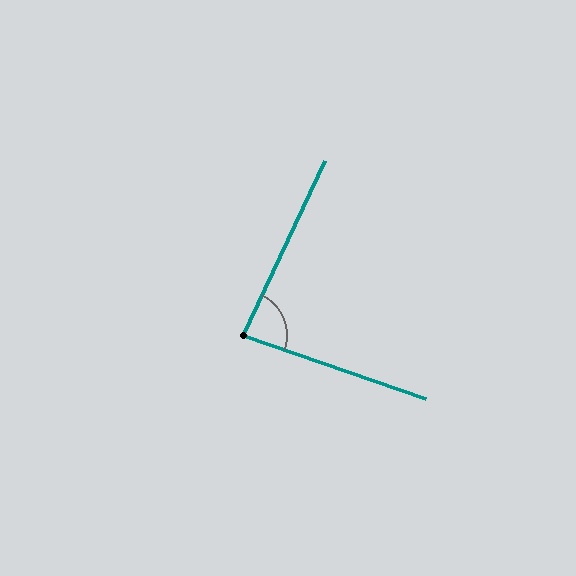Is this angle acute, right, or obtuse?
It is acute.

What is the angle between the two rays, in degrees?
Approximately 84 degrees.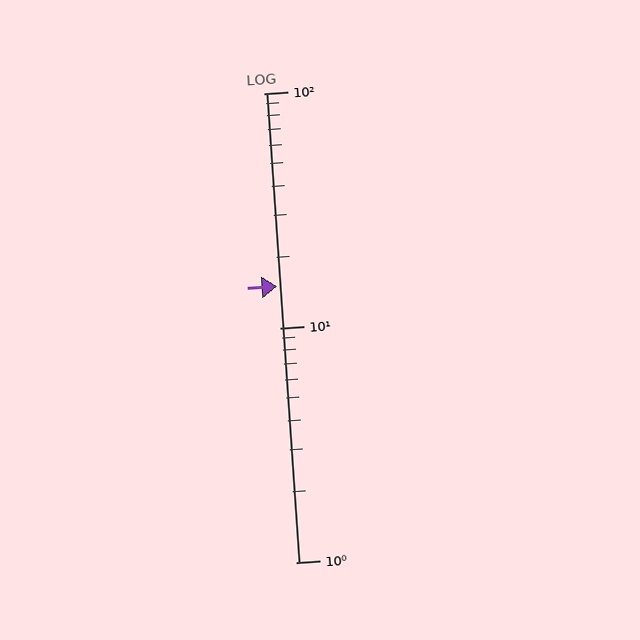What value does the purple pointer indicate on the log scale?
The pointer indicates approximately 15.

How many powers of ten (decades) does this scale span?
The scale spans 2 decades, from 1 to 100.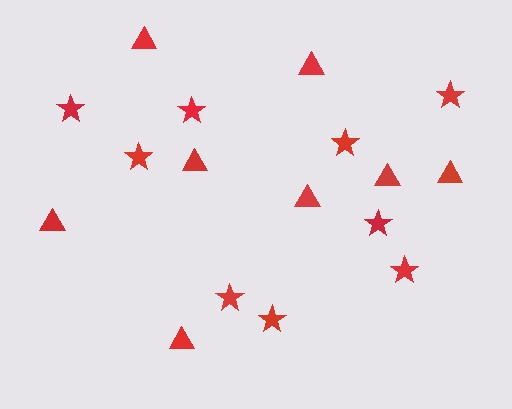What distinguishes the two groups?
There are 2 groups: one group of triangles (8) and one group of stars (9).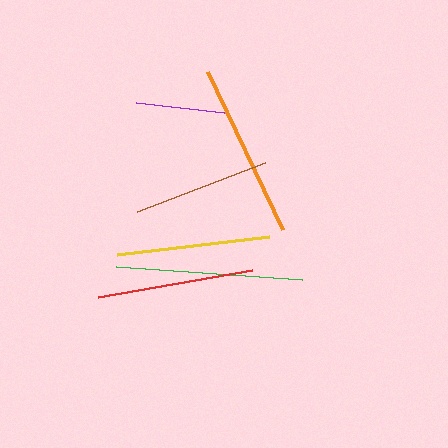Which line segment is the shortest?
The purple line is the shortest at approximately 89 pixels.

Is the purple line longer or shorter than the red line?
The red line is longer than the purple line.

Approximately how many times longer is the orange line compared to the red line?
The orange line is approximately 1.1 times the length of the red line.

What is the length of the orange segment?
The orange segment is approximately 174 pixels long.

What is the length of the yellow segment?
The yellow segment is approximately 154 pixels long.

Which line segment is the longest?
The green line is the longest at approximately 186 pixels.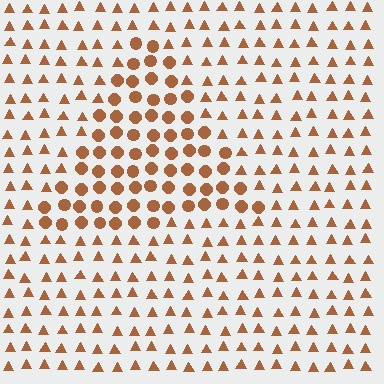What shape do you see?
I see a triangle.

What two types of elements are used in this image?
The image uses circles inside the triangle region and triangles outside it.